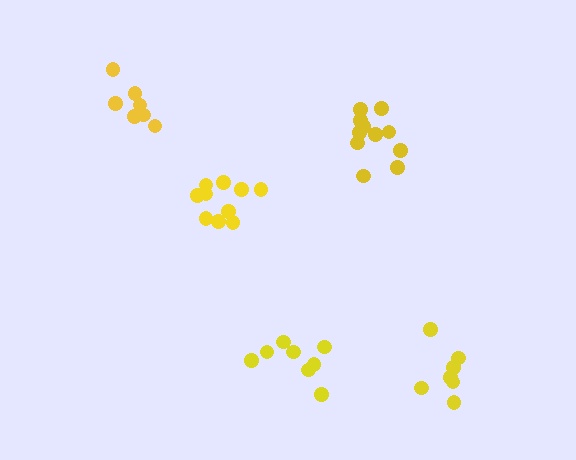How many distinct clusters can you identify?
There are 5 distinct clusters.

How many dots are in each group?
Group 1: 10 dots, Group 2: 7 dots, Group 3: 11 dots, Group 4: 8 dots, Group 5: 7 dots (43 total).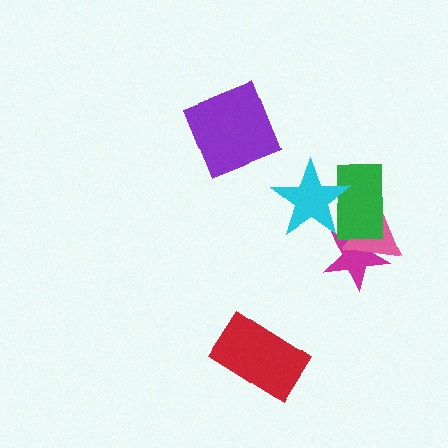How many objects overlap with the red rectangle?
0 objects overlap with the red rectangle.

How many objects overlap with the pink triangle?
2 objects overlap with the pink triangle.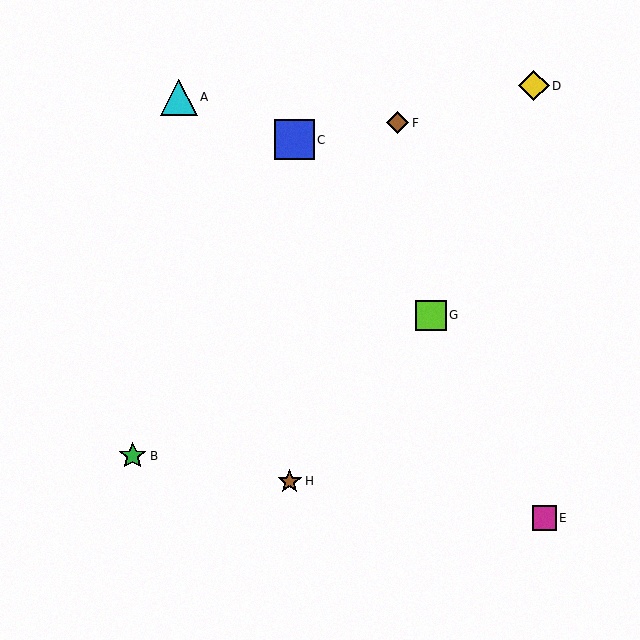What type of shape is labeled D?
Shape D is a yellow diamond.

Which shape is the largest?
The blue square (labeled C) is the largest.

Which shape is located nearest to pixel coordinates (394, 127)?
The brown diamond (labeled F) at (398, 123) is nearest to that location.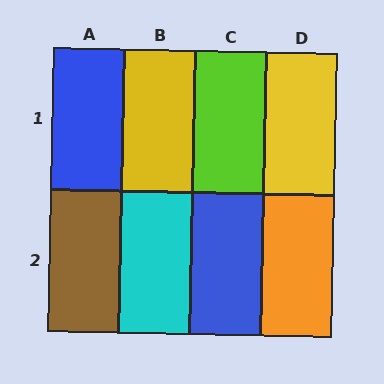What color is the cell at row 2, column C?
Blue.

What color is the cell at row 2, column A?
Brown.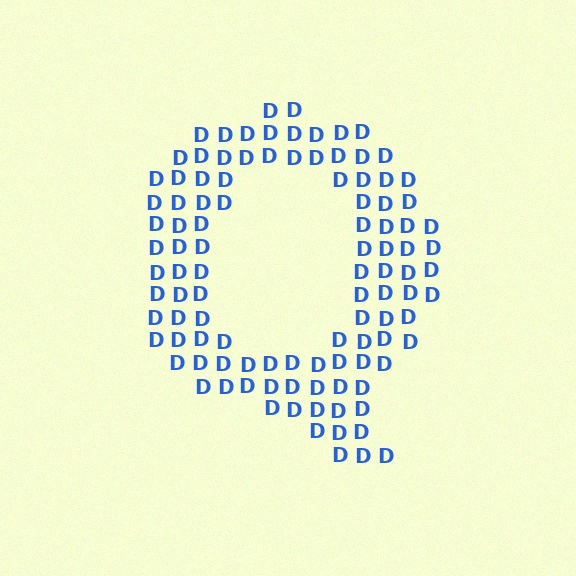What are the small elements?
The small elements are letter D's.